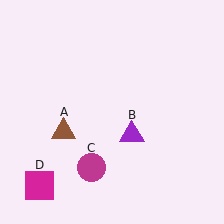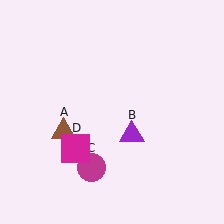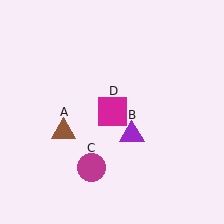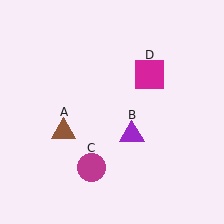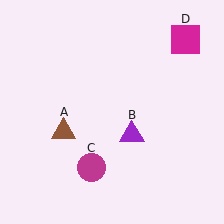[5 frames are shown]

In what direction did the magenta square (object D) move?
The magenta square (object D) moved up and to the right.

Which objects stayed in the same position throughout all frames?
Brown triangle (object A) and purple triangle (object B) and magenta circle (object C) remained stationary.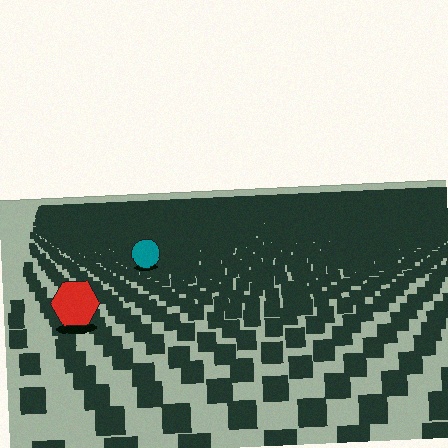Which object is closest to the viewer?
The red hexagon is closest. The texture marks near it are larger and more spread out.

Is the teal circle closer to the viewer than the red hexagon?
No. The red hexagon is closer — you can tell from the texture gradient: the ground texture is coarser near it.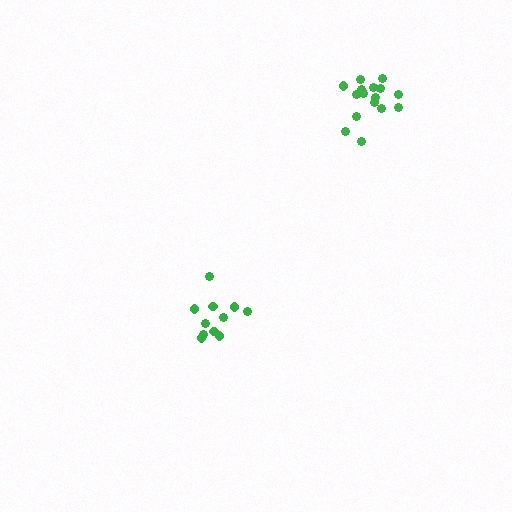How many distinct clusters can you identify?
There are 2 distinct clusters.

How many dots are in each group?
Group 1: 11 dots, Group 2: 16 dots (27 total).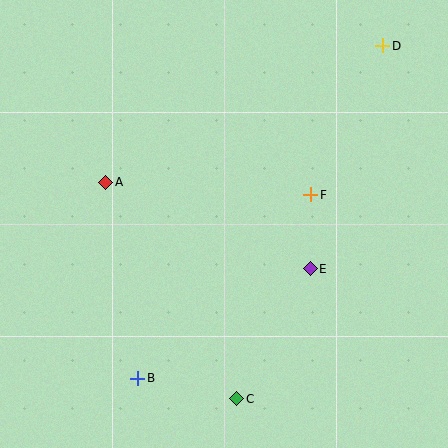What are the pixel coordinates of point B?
Point B is at (138, 378).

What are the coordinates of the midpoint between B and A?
The midpoint between B and A is at (122, 280).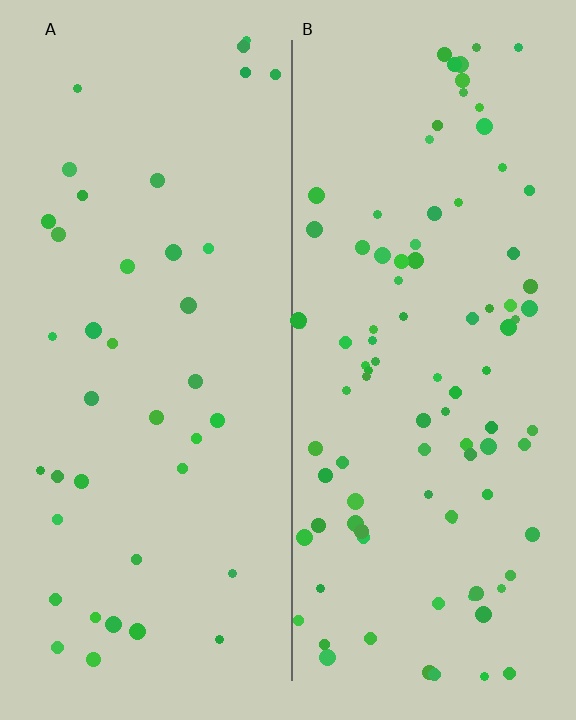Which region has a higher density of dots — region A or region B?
B (the right).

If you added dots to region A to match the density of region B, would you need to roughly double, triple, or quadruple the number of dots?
Approximately double.